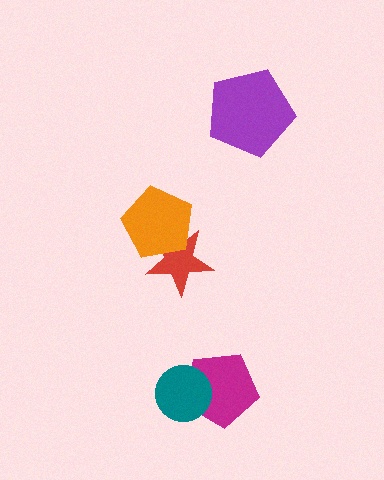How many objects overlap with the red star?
1 object overlaps with the red star.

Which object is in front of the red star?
The orange pentagon is in front of the red star.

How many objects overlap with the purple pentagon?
0 objects overlap with the purple pentagon.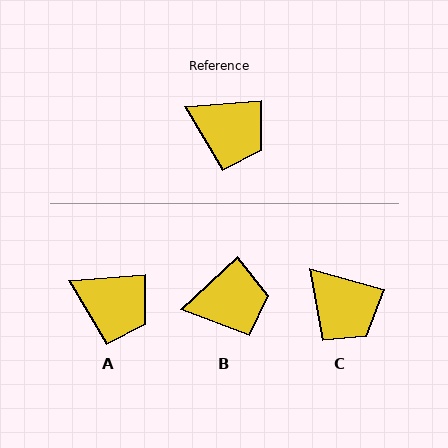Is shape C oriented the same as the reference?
No, it is off by about 21 degrees.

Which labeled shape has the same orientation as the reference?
A.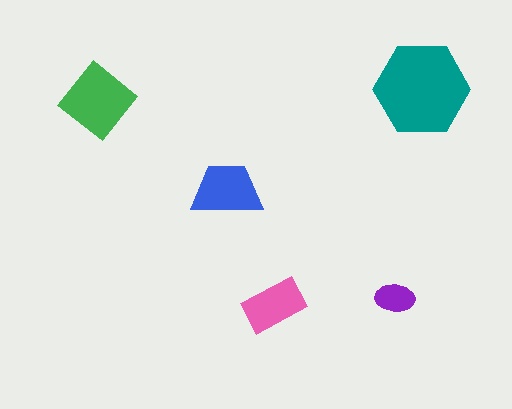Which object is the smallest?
The purple ellipse.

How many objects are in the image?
There are 5 objects in the image.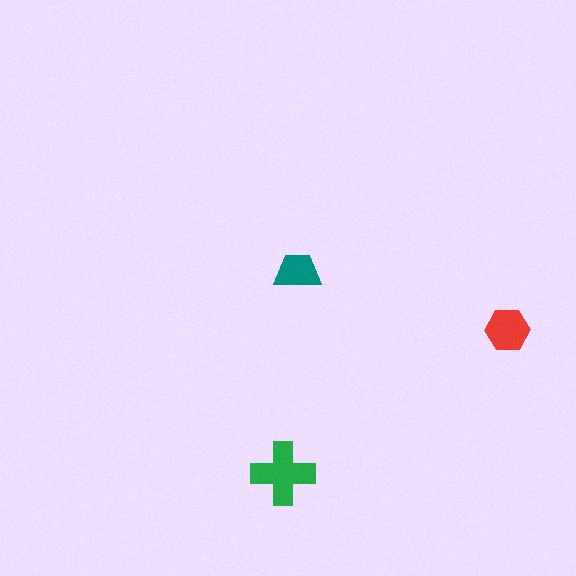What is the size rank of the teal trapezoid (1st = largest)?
3rd.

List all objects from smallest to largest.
The teal trapezoid, the red hexagon, the green cross.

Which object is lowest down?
The green cross is bottommost.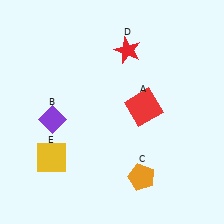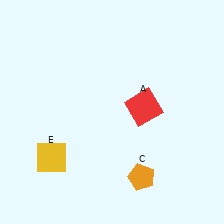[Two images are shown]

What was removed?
The red star (D), the purple diamond (B) were removed in Image 2.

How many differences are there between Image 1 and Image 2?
There are 2 differences between the two images.